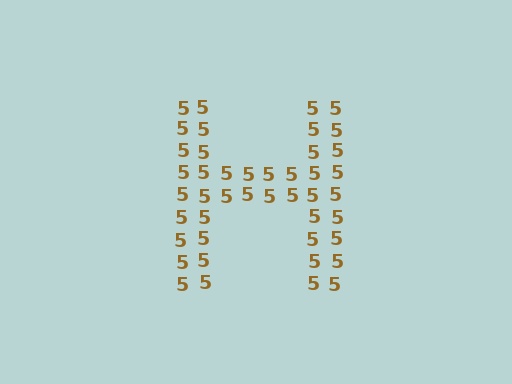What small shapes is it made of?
It is made of small digit 5's.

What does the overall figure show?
The overall figure shows the letter H.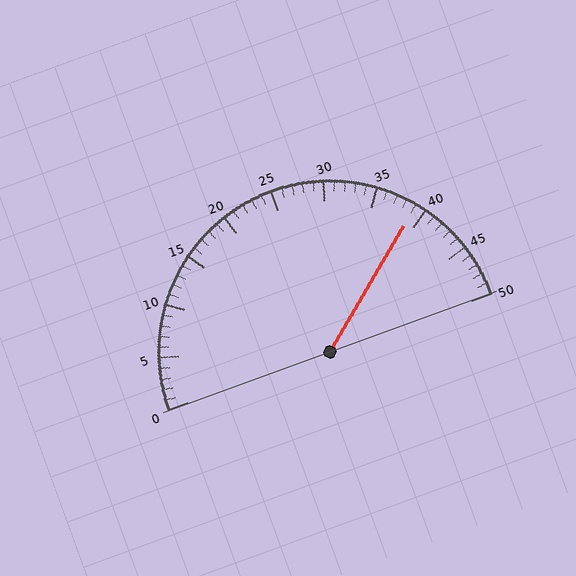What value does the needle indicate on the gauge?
The needle indicates approximately 39.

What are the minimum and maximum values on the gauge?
The gauge ranges from 0 to 50.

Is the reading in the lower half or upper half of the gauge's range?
The reading is in the upper half of the range (0 to 50).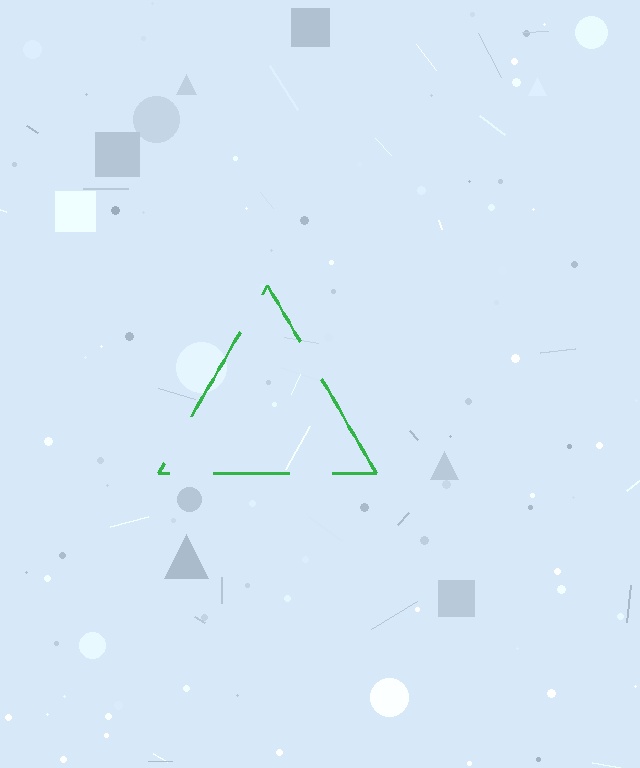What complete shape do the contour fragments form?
The contour fragments form a triangle.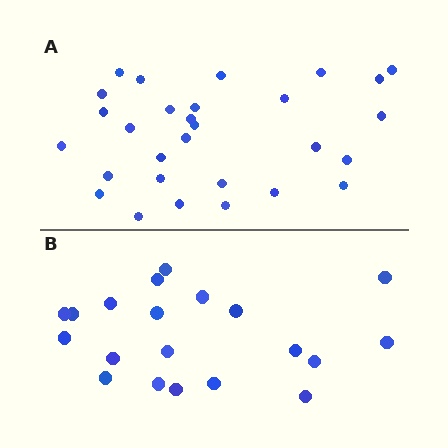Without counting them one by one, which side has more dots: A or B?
Region A (the top region) has more dots.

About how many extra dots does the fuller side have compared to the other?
Region A has roughly 8 or so more dots than region B.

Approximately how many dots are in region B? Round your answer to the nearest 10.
About 20 dots.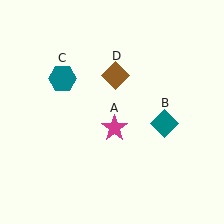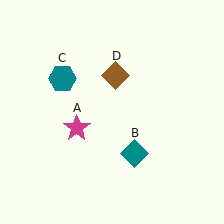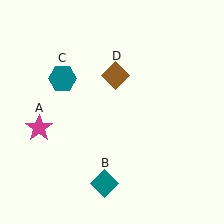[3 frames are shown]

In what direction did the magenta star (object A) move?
The magenta star (object A) moved left.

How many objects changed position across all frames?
2 objects changed position: magenta star (object A), teal diamond (object B).